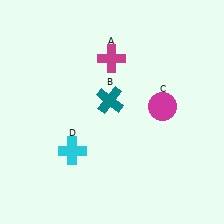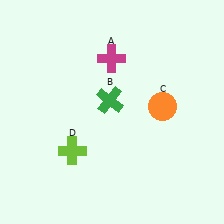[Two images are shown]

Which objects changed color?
B changed from teal to green. C changed from magenta to orange. D changed from cyan to lime.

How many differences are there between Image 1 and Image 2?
There are 3 differences between the two images.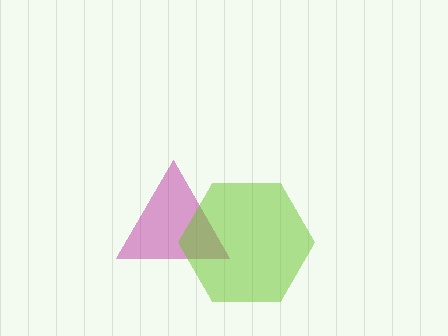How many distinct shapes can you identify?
There are 2 distinct shapes: a magenta triangle, a lime hexagon.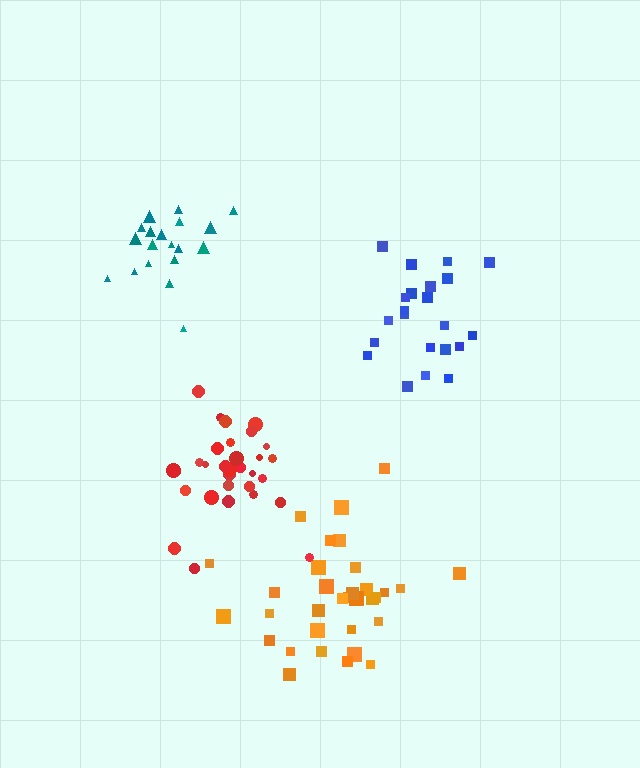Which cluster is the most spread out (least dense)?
Blue.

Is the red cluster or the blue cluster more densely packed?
Red.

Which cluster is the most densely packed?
Red.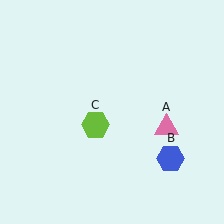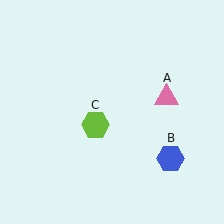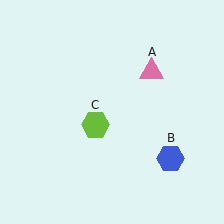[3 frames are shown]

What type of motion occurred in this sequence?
The pink triangle (object A) rotated counterclockwise around the center of the scene.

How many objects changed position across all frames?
1 object changed position: pink triangle (object A).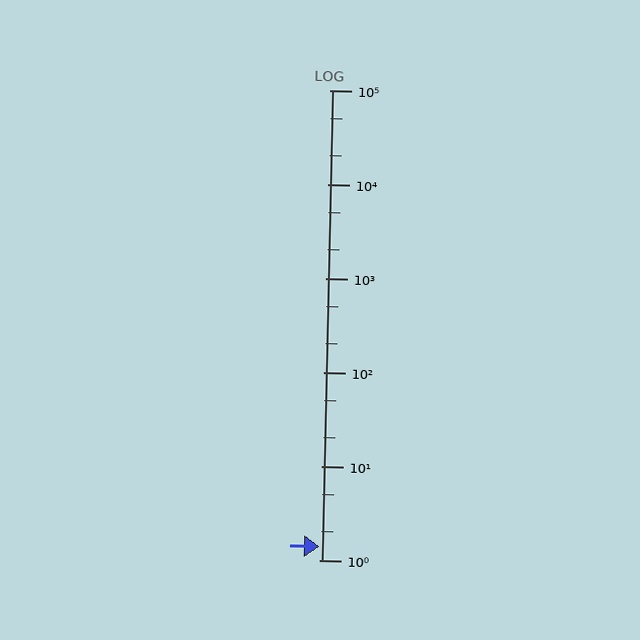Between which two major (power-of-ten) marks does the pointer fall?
The pointer is between 1 and 10.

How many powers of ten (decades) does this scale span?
The scale spans 5 decades, from 1 to 100000.